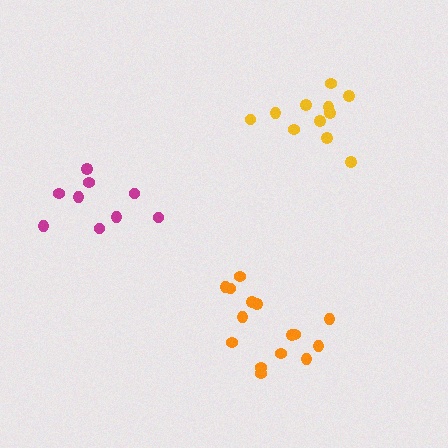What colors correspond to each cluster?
The clusters are colored: orange, yellow, magenta.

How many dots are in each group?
Group 1: 15 dots, Group 2: 11 dots, Group 3: 9 dots (35 total).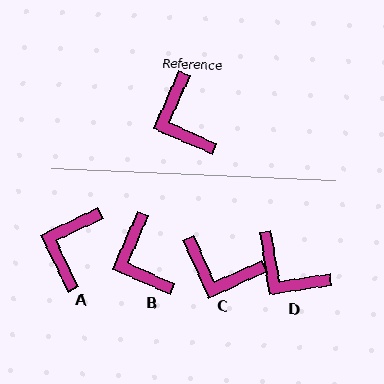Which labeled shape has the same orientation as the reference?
B.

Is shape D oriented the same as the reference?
No, it is off by about 33 degrees.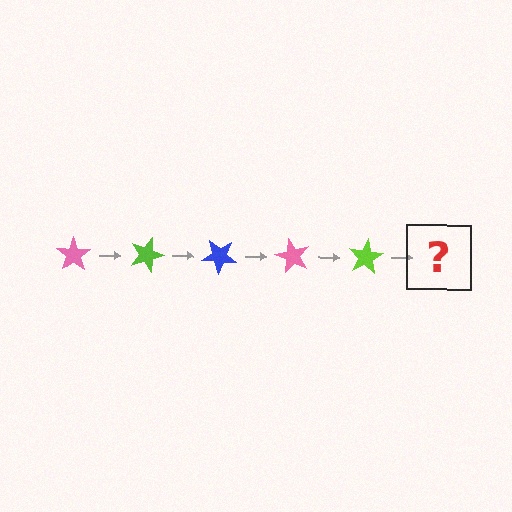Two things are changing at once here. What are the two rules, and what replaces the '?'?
The two rules are that it rotates 20 degrees each step and the color cycles through pink, lime, and blue. The '?' should be a blue star, rotated 100 degrees from the start.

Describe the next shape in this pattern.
It should be a blue star, rotated 100 degrees from the start.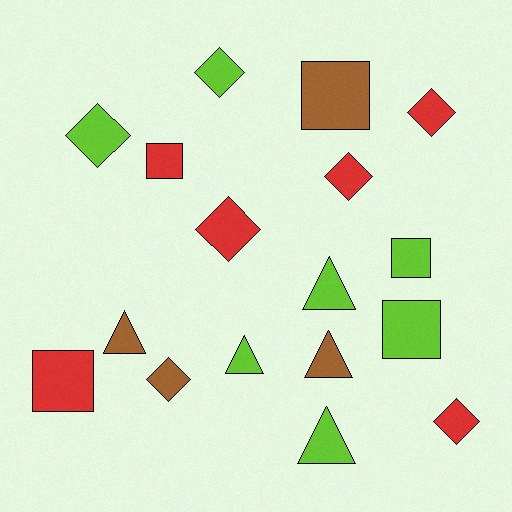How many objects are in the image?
There are 17 objects.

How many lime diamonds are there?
There are 2 lime diamonds.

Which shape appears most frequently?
Diamond, with 7 objects.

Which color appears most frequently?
Lime, with 7 objects.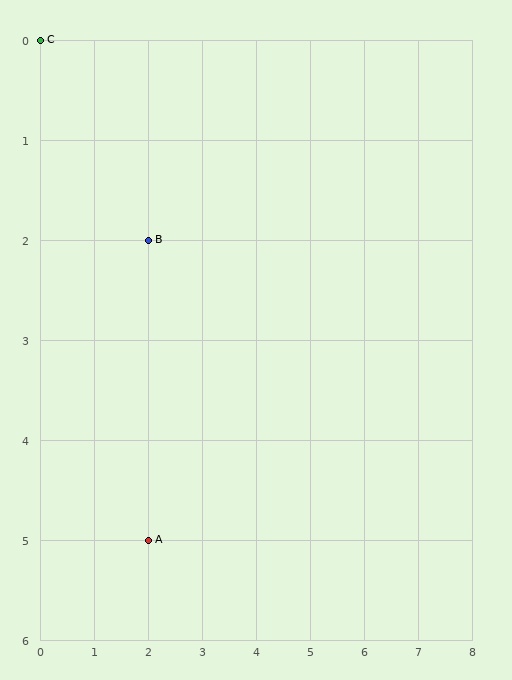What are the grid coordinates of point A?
Point A is at grid coordinates (2, 5).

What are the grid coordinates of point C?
Point C is at grid coordinates (0, 0).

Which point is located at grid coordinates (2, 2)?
Point B is at (2, 2).